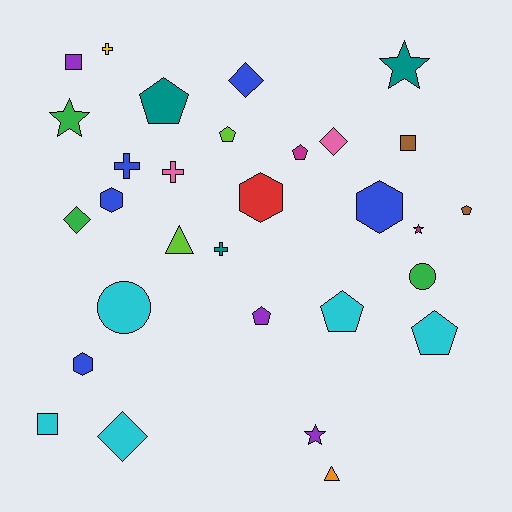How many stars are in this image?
There are 4 stars.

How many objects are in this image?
There are 30 objects.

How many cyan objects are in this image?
There are 5 cyan objects.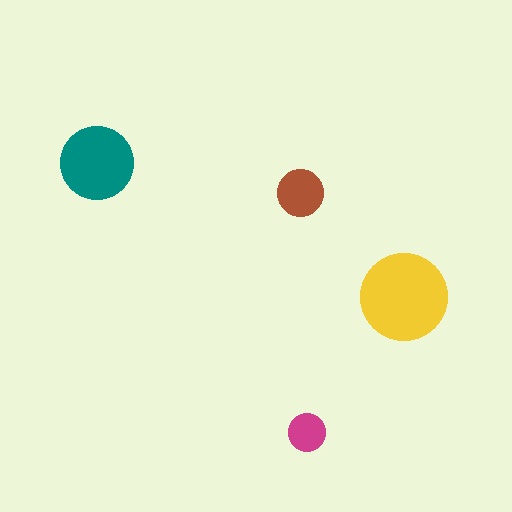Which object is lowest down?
The magenta circle is bottommost.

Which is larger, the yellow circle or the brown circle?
The yellow one.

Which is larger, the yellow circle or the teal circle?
The yellow one.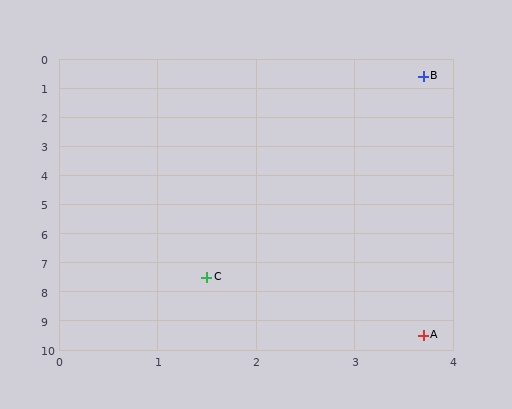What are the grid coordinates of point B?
Point B is at approximately (3.7, 0.6).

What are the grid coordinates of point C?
Point C is at approximately (1.5, 7.5).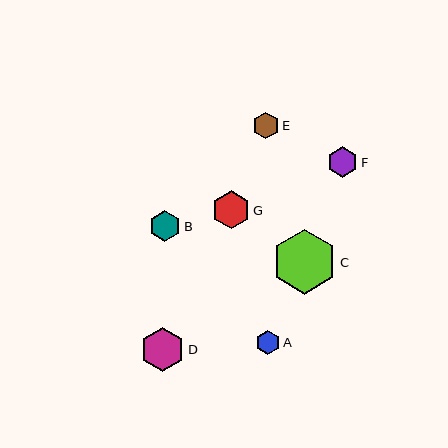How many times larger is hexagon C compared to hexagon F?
Hexagon C is approximately 2.1 times the size of hexagon F.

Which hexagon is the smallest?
Hexagon A is the smallest with a size of approximately 24 pixels.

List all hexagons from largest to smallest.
From largest to smallest: C, D, G, B, F, E, A.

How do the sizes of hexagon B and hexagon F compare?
Hexagon B and hexagon F are approximately the same size.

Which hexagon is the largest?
Hexagon C is the largest with a size of approximately 65 pixels.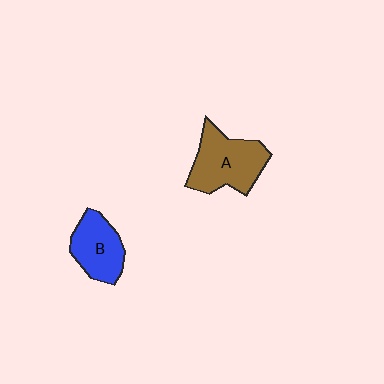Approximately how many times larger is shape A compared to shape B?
Approximately 1.3 times.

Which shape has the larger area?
Shape A (brown).